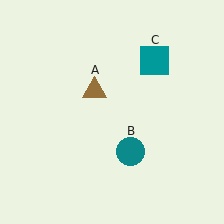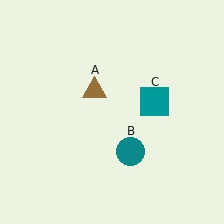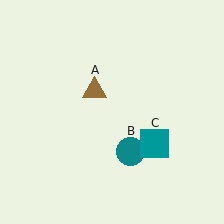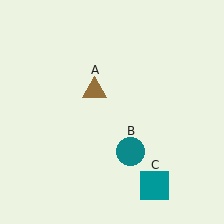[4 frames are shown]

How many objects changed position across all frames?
1 object changed position: teal square (object C).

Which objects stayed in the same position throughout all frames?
Brown triangle (object A) and teal circle (object B) remained stationary.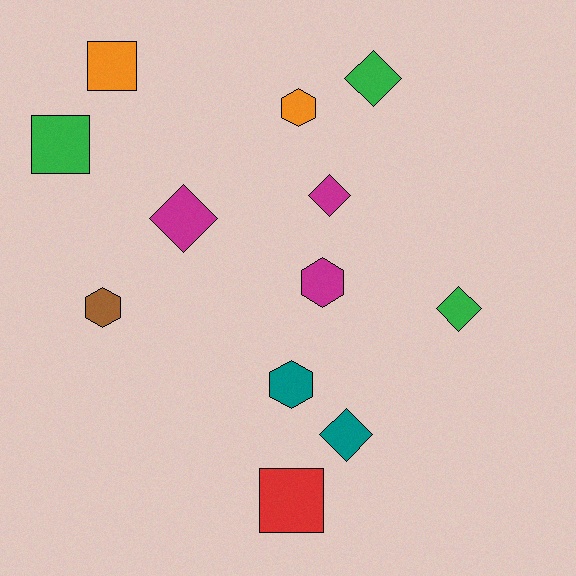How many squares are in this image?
There are 3 squares.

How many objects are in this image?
There are 12 objects.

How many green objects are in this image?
There are 3 green objects.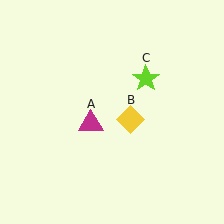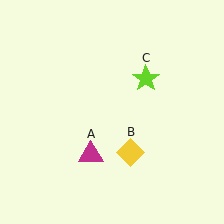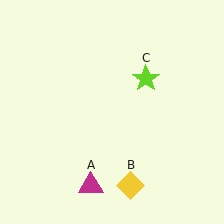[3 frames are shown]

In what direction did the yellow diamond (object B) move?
The yellow diamond (object B) moved down.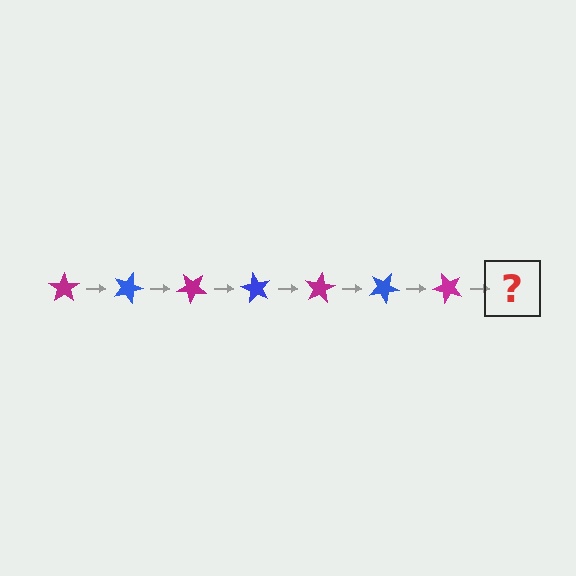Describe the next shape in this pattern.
It should be a blue star, rotated 140 degrees from the start.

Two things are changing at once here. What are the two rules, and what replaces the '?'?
The two rules are that it rotates 20 degrees each step and the color cycles through magenta and blue. The '?' should be a blue star, rotated 140 degrees from the start.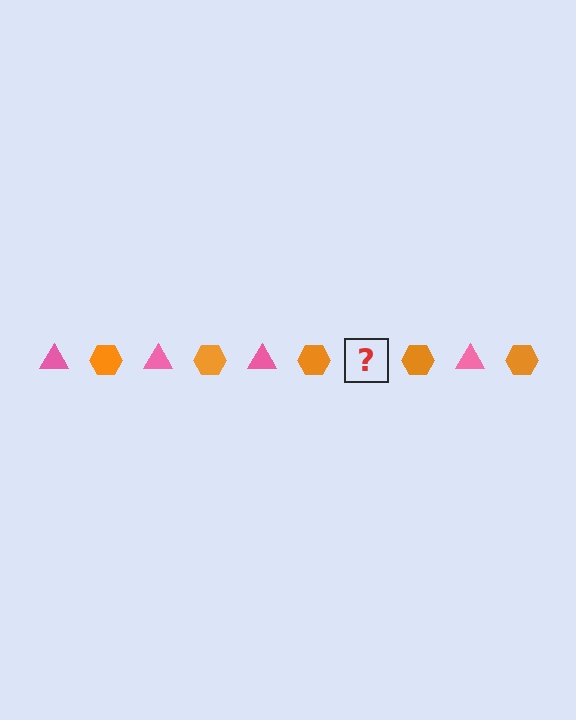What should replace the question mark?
The question mark should be replaced with a pink triangle.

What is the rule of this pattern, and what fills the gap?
The rule is that the pattern alternates between pink triangle and orange hexagon. The gap should be filled with a pink triangle.